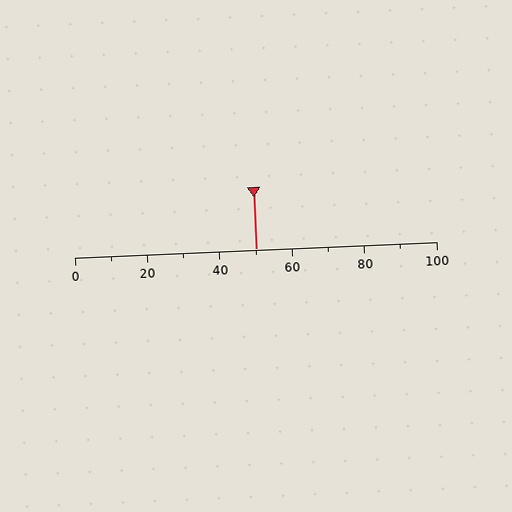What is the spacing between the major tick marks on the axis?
The major ticks are spaced 20 apart.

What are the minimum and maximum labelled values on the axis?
The axis runs from 0 to 100.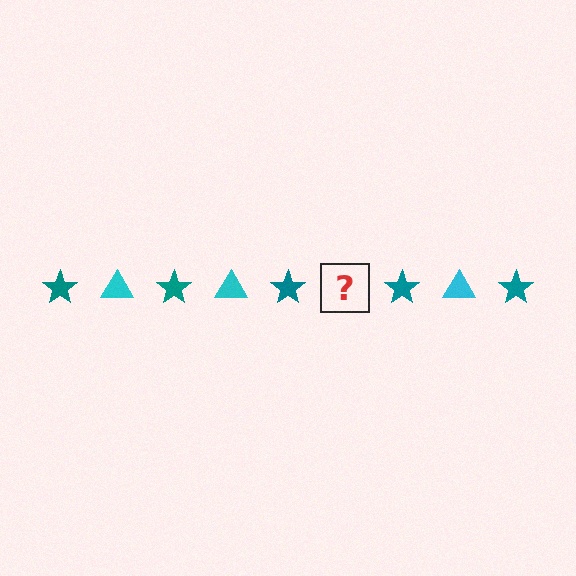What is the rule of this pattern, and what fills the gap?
The rule is that the pattern alternates between teal star and cyan triangle. The gap should be filled with a cyan triangle.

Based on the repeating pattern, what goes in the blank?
The blank should be a cyan triangle.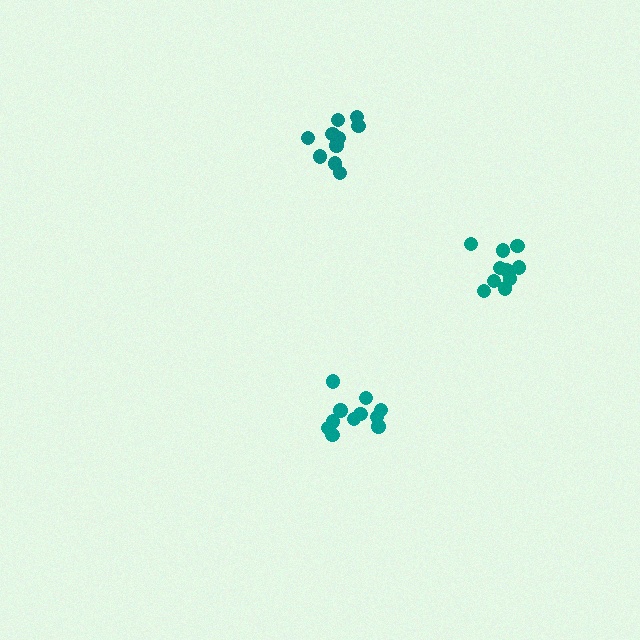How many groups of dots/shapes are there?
There are 3 groups.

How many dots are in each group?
Group 1: 10 dots, Group 2: 11 dots, Group 3: 10 dots (31 total).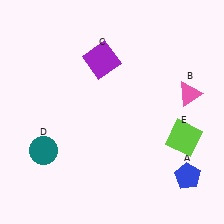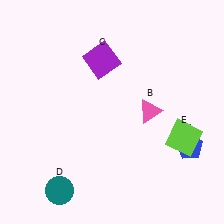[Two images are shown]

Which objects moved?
The objects that moved are: the blue pentagon (A), the pink triangle (B), the teal circle (D).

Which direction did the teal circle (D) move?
The teal circle (D) moved down.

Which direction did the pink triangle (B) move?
The pink triangle (B) moved left.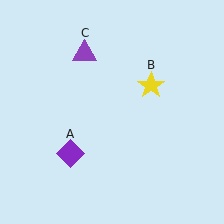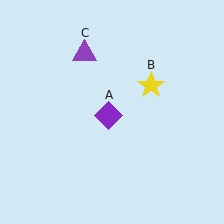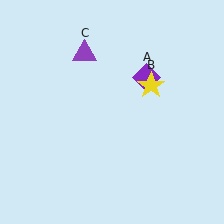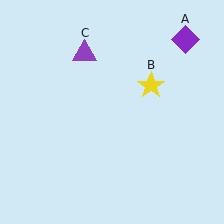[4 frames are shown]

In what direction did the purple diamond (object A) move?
The purple diamond (object A) moved up and to the right.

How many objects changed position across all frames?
1 object changed position: purple diamond (object A).